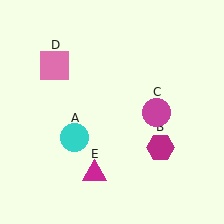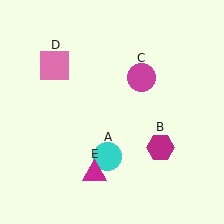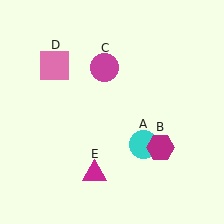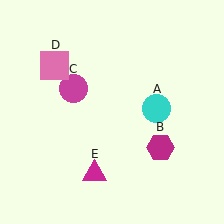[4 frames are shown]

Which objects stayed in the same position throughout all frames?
Magenta hexagon (object B) and pink square (object D) and magenta triangle (object E) remained stationary.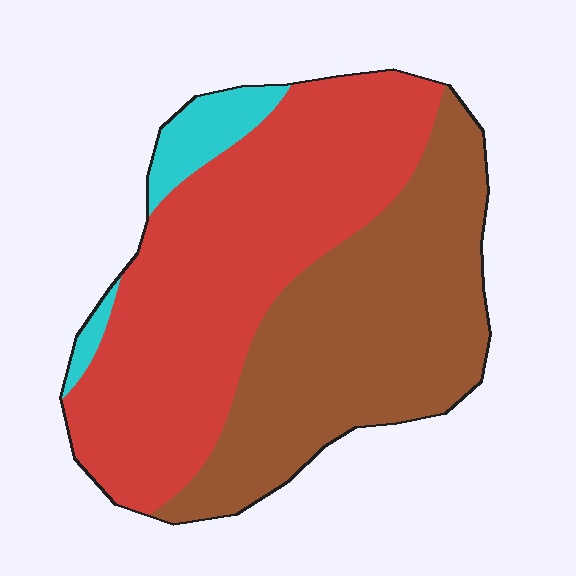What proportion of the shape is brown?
Brown takes up about two fifths (2/5) of the shape.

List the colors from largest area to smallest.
From largest to smallest: red, brown, cyan.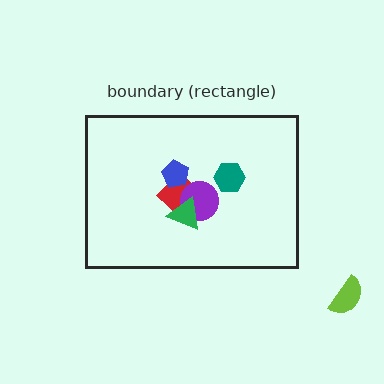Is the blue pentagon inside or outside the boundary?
Inside.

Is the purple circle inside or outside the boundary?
Inside.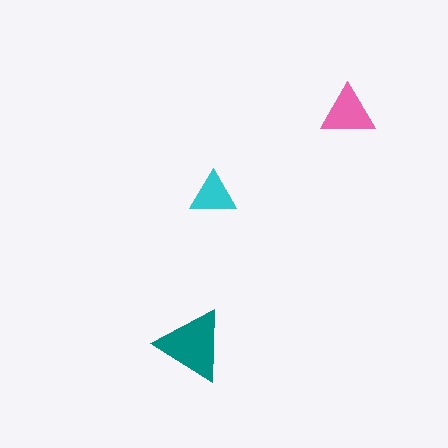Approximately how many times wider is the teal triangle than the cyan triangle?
About 1.5 times wider.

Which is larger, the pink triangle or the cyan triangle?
The pink one.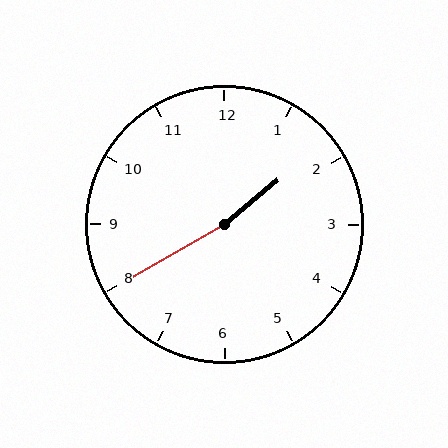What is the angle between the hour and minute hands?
Approximately 170 degrees.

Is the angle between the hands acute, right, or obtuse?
It is obtuse.